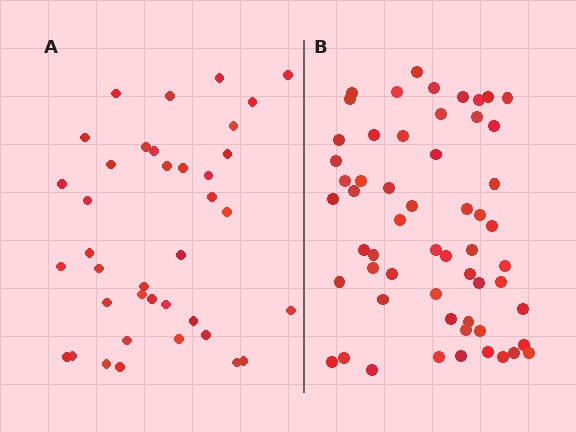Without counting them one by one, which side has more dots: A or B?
Region B (the right region) has more dots.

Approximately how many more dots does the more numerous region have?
Region B has approximately 20 more dots than region A.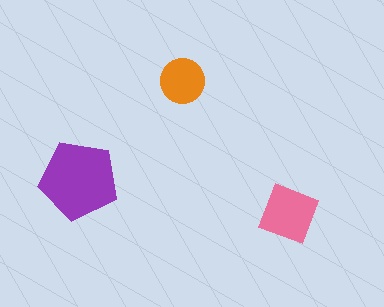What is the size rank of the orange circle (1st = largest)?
3rd.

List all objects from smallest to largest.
The orange circle, the pink square, the purple pentagon.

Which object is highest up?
The orange circle is topmost.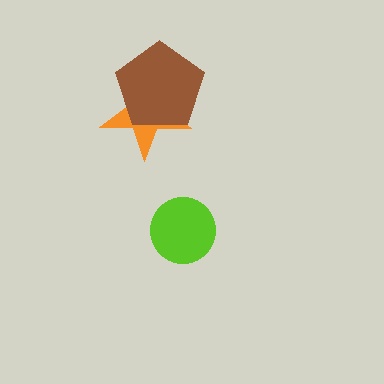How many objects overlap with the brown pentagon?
1 object overlaps with the brown pentagon.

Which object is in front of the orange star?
The brown pentagon is in front of the orange star.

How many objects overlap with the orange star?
1 object overlaps with the orange star.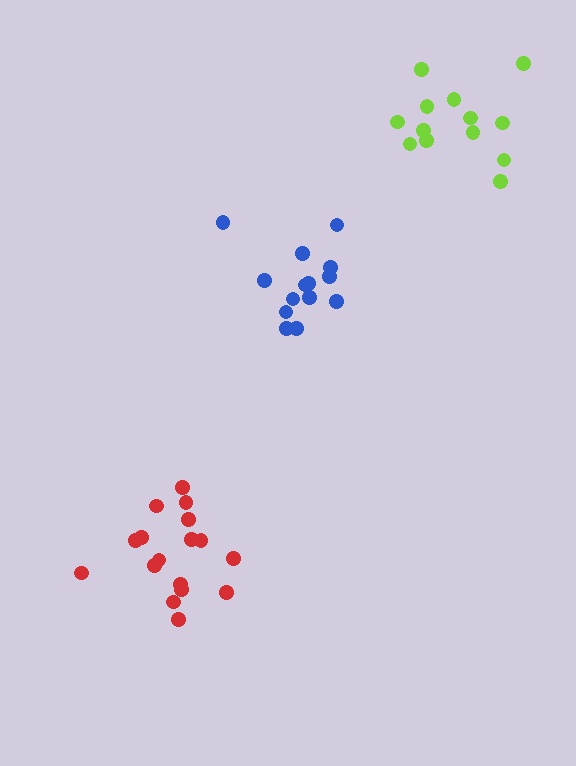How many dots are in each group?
Group 1: 13 dots, Group 2: 14 dots, Group 3: 17 dots (44 total).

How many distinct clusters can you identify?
There are 3 distinct clusters.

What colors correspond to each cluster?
The clusters are colored: lime, blue, red.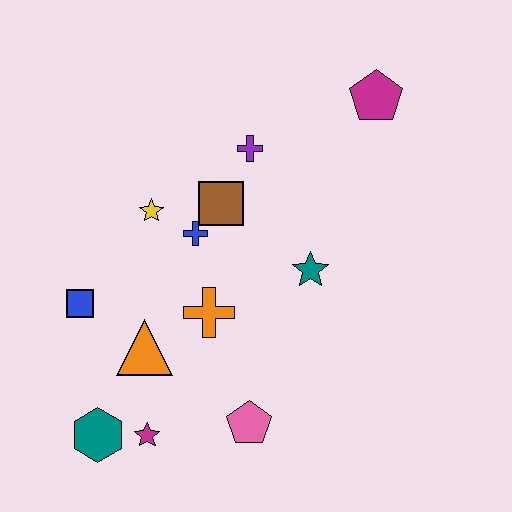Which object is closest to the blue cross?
The brown square is closest to the blue cross.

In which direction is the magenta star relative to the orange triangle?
The magenta star is below the orange triangle.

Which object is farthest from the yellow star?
The magenta pentagon is farthest from the yellow star.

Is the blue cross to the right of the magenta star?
Yes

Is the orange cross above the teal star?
No